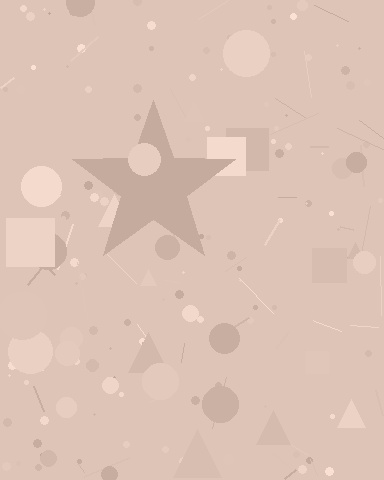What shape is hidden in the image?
A star is hidden in the image.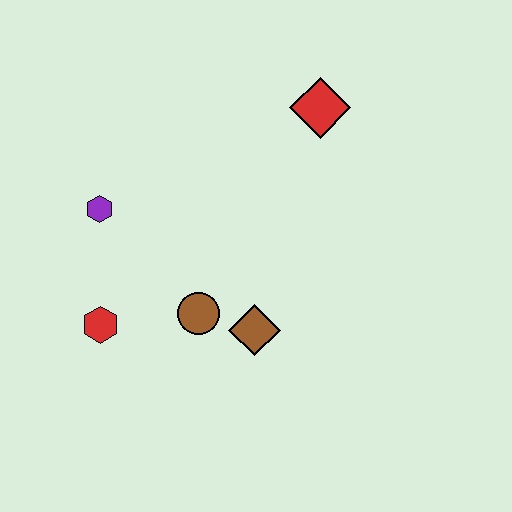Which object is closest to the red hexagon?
The brown circle is closest to the red hexagon.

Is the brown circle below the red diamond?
Yes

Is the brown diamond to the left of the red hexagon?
No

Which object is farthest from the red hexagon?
The red diamond is farthest from the red hexagon.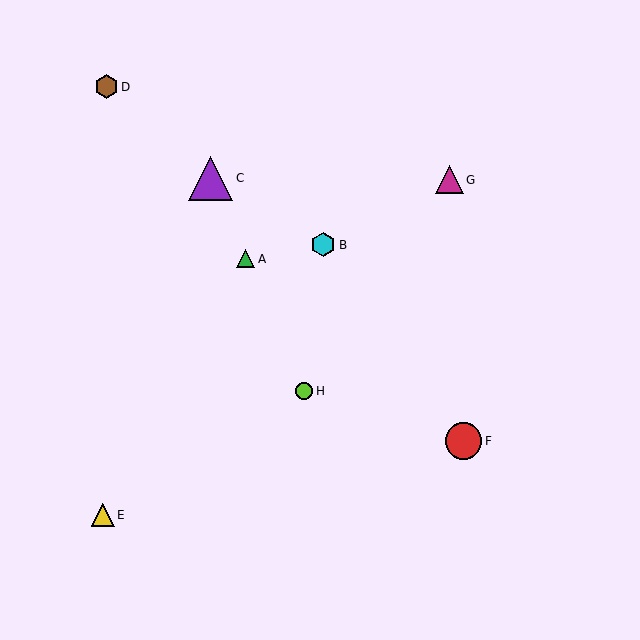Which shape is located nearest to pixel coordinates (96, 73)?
The brown hexagon (labeled D) at (106, 87) is nearest to that location.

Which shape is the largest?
The purple triangle (labeled C) is the largest.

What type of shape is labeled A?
Shape A is a green triangle.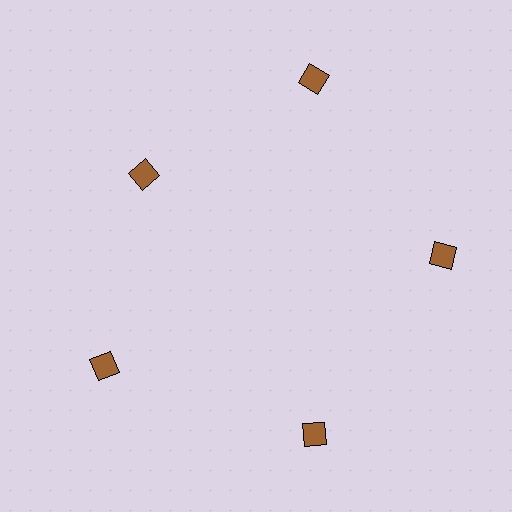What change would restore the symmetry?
The symmetry would be restored by moving it outward, back onto the ring so that all 5 diamonds sit at equal angles and equal distance from the center.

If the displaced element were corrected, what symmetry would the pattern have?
It would have 5-fold rotational symmetry — the pattern would map onto itself every 72 degrees.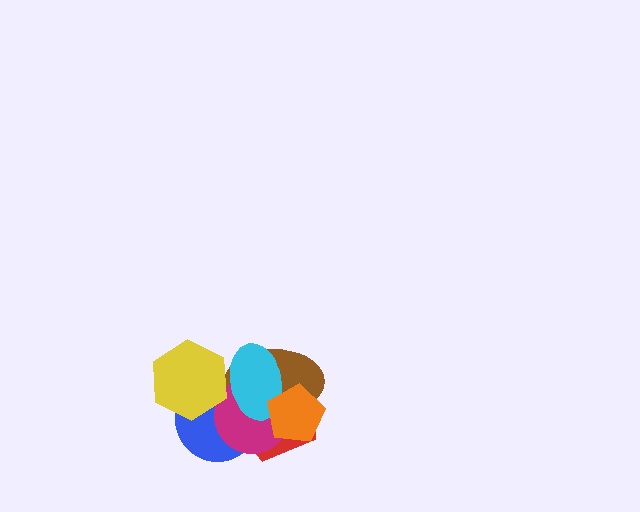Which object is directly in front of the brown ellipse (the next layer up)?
The magenta circle is directly in front of the brown ellipse.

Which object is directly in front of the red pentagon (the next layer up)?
The brown ellipse is directly in front of the red pentagon.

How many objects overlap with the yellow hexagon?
2 objects overlap with the yellow hexagon.